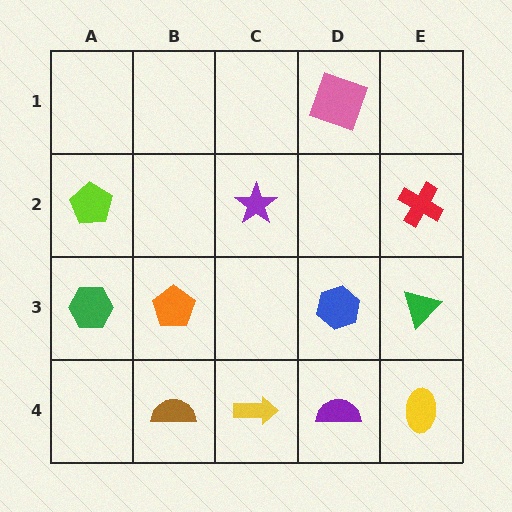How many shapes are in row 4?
4 shapes.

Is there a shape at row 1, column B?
No, that cell is empty.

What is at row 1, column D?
A pink square.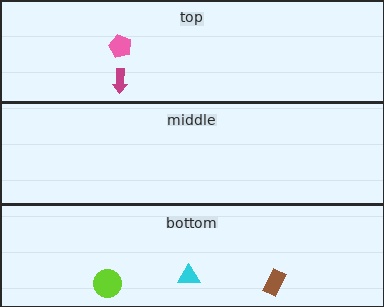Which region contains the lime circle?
The bottom region.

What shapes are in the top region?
The magenta arrow, the pink pentagon.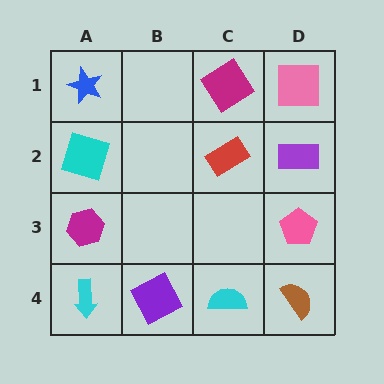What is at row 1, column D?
A pink square.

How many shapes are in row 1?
3 shapes.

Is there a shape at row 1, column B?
No, that cell is empty.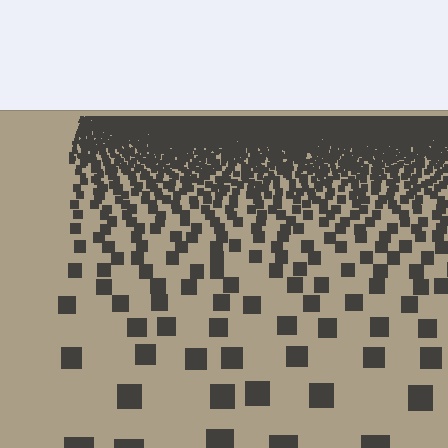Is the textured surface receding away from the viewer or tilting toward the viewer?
The surface is receding away from the viewer. Texture elements get smaller and denser toward the top.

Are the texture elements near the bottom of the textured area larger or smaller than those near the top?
Larger. Near the bottom, elements are closer to the viewer and appear at a bigger on-screen size.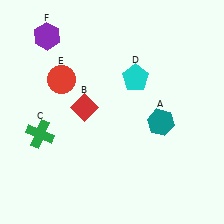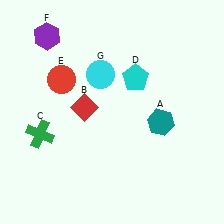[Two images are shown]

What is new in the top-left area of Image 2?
A cyan circle (G) was added in the top-left area of Image 2.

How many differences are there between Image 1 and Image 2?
There is 1 difference between the two images.